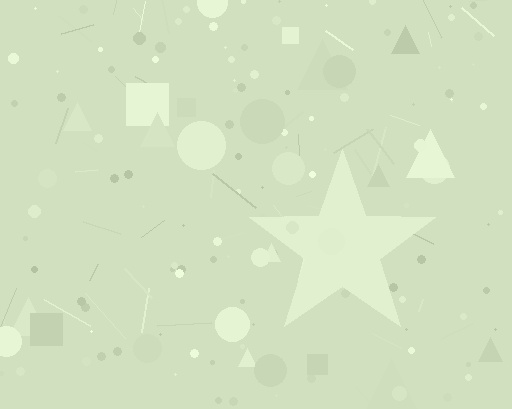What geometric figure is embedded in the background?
A star is embedded in the background.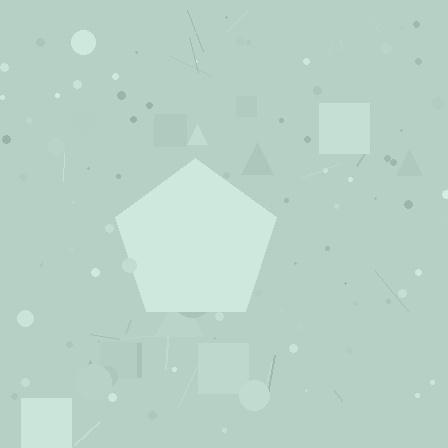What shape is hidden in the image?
A pentagon is hidden in the image.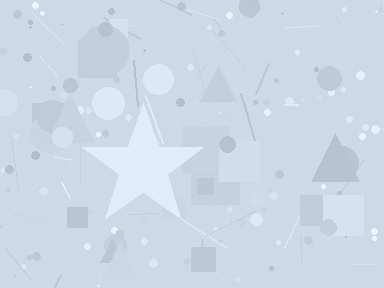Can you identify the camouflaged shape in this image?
The camouflaged shape is a star.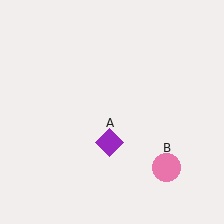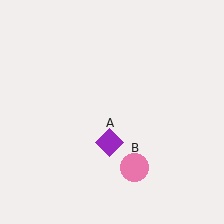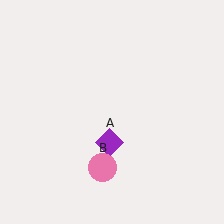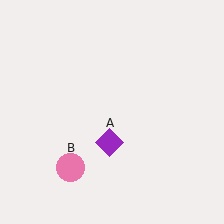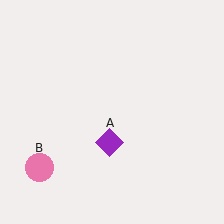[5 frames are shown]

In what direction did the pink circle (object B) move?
The pink circle (object B) moved left.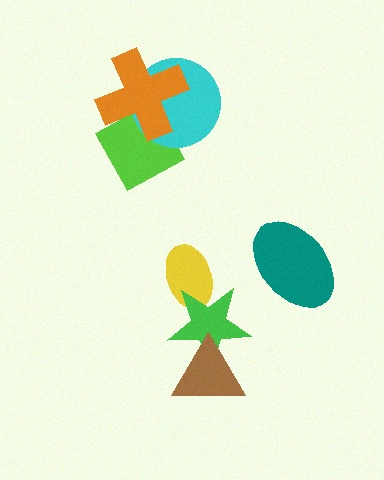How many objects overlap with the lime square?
2 objects overlap with the lime square.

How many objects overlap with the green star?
2 objects overlap with the green star.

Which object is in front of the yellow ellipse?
The green star is in front of the yellow ellipse.